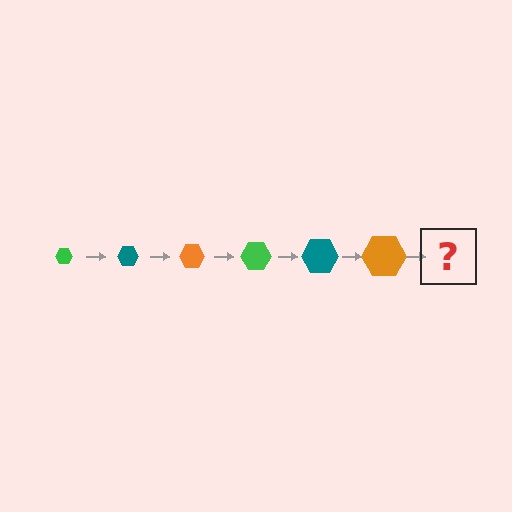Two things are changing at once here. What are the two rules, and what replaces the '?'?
The two rules are that the hexagon grows larger each step and the color cycles through green, teal, and orange. The '?' should be a green hexagon, larger than the previous one.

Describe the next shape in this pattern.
It should be a green hexagon, larger than the previous one.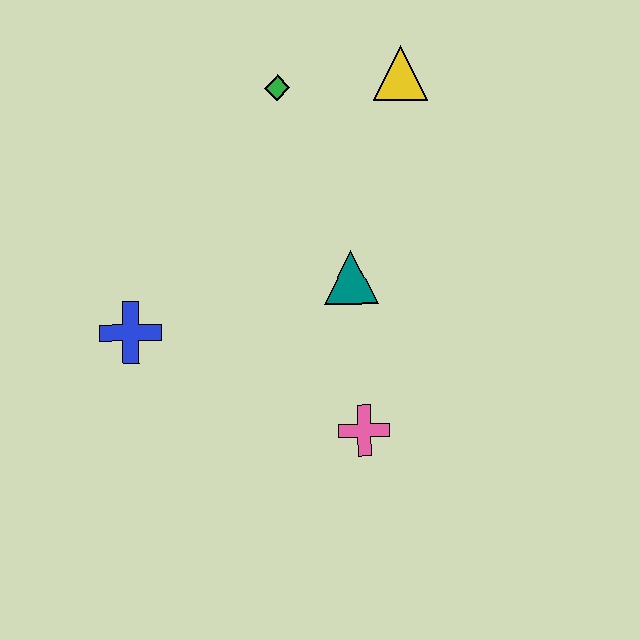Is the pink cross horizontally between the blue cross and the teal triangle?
No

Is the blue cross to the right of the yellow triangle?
No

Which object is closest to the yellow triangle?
The green diamond is closest to the yellow triangle.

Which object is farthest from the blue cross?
The yellow triangle is farthest from the blue cross.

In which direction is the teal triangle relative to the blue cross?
The teal triangle is to the right of the blue cross.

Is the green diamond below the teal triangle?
No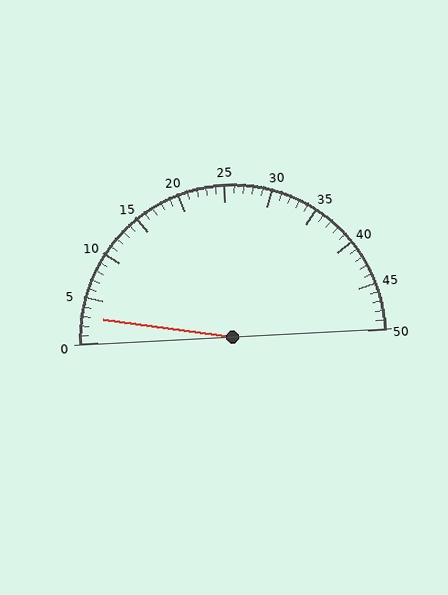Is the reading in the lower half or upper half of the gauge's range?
The reading is in the lower half of the range (0 to 50).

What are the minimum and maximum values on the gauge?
The gauge ranges from 0 to 50.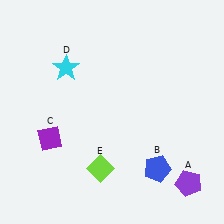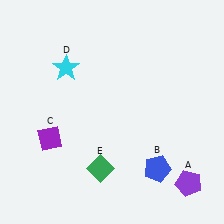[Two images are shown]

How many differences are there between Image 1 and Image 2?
There is 1 difference between the two images.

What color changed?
The diamond (E) changed from lime in Image 1 to green in Image 2.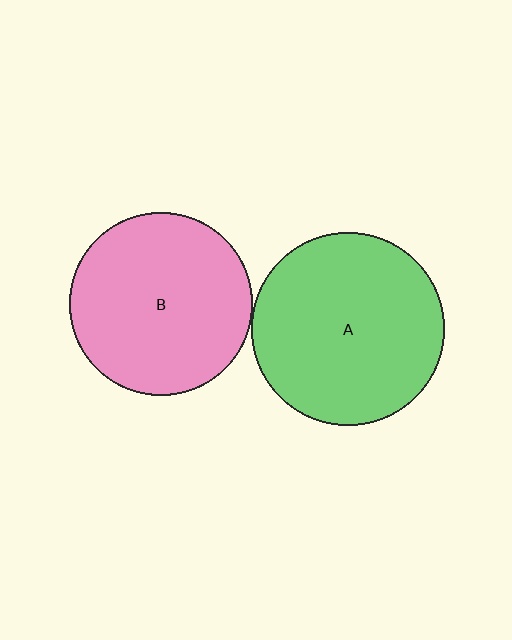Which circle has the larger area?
Circle A (green).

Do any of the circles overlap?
No, none of the circles overlap.